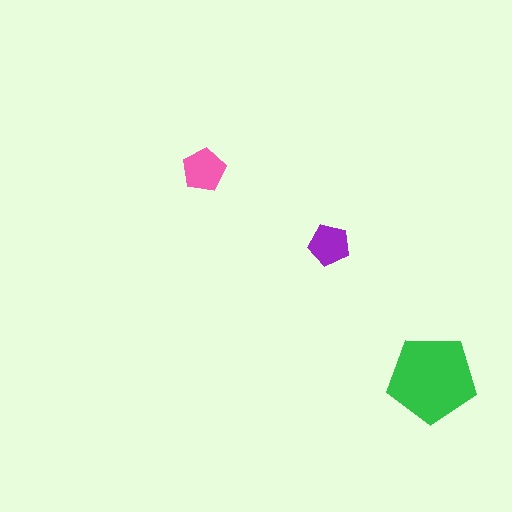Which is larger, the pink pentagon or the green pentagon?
The green one.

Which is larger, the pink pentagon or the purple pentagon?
The pink one.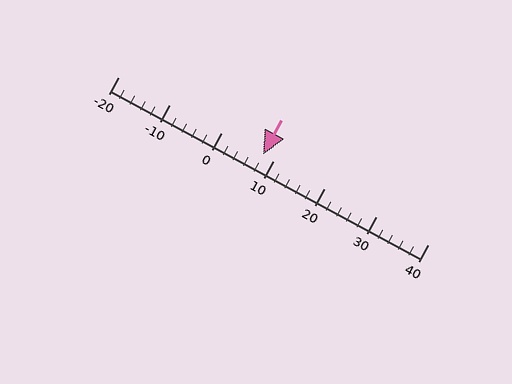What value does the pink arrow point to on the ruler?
The pink arrow points to approximately 8.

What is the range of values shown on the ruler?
The ruler shows values from -20 to 40.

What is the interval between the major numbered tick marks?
The major tick marks are spaced 10 units apart.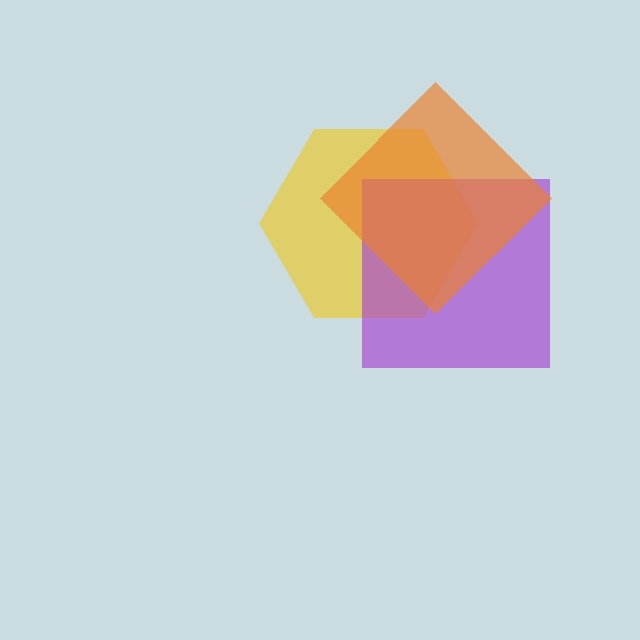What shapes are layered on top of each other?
The layered shapes are: a yellow hexagon, a purple square, an orange diamond.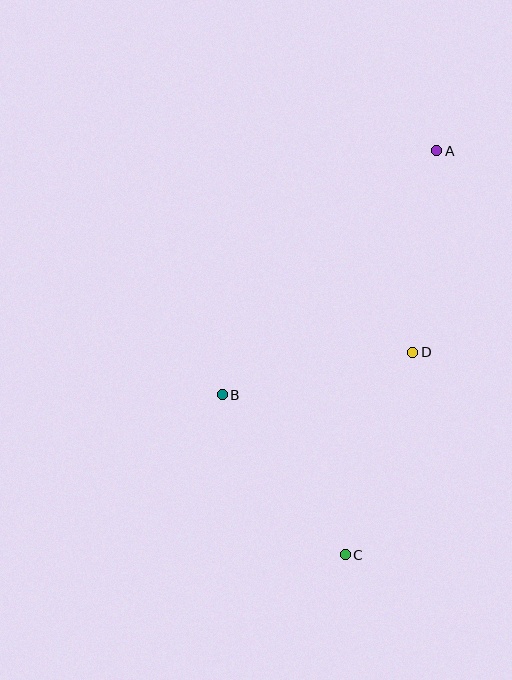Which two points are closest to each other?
Points B and D are closest to each other.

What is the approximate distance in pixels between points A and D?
The distance between A and D is approximately 203 pixels.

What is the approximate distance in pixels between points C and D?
The distance between C and D is approximately 213 pixels.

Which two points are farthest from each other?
Points A and C are farthest from each other.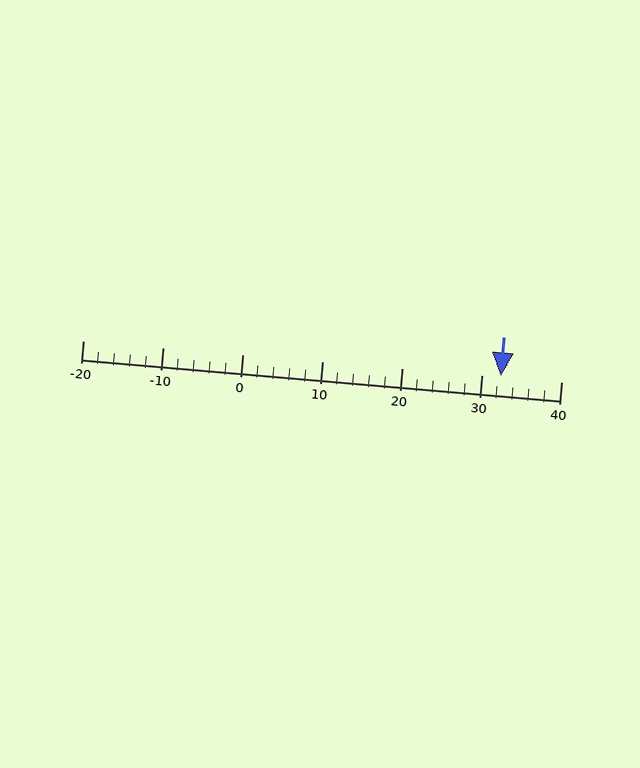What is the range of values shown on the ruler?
The ruler shows values from -20 to 40.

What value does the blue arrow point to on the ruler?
The blue arrow points to approximately 32.